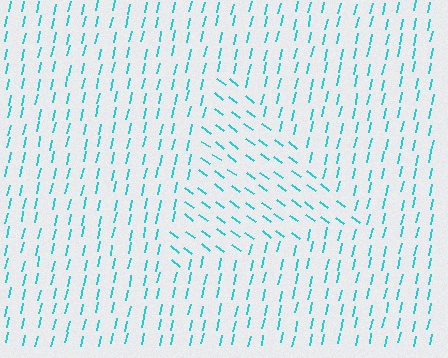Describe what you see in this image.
The image is filled with small cyan line segments. A triangle region in the image has lines oriented differently from the surrounding lines, creating a visible texture boundary.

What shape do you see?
I see a triangle.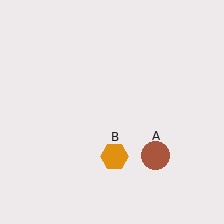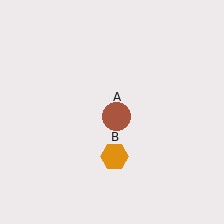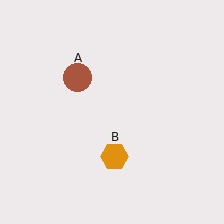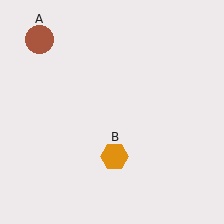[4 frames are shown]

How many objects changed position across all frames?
1 object changed position: brown circle (object A).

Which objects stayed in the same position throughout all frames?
Orange hexagon (object B) remained stationary.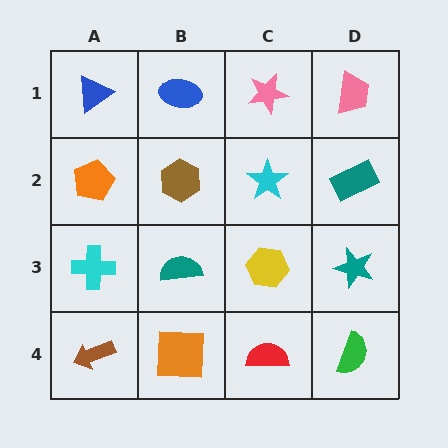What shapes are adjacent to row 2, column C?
A pink star (row 1, column C), a yellow hexagon (row 3, column C), a brown hexagon (row 2, column B), a teal rectangle (row 2, column D).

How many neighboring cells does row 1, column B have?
3.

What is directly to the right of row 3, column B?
A yellow hexagon.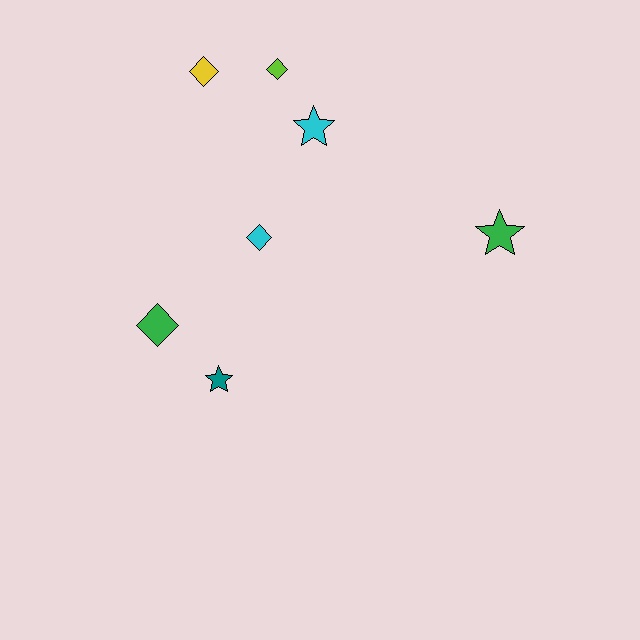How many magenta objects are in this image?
There are no magenta objects.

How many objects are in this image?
There are 7 objects.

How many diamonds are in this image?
There are 4 diamonds.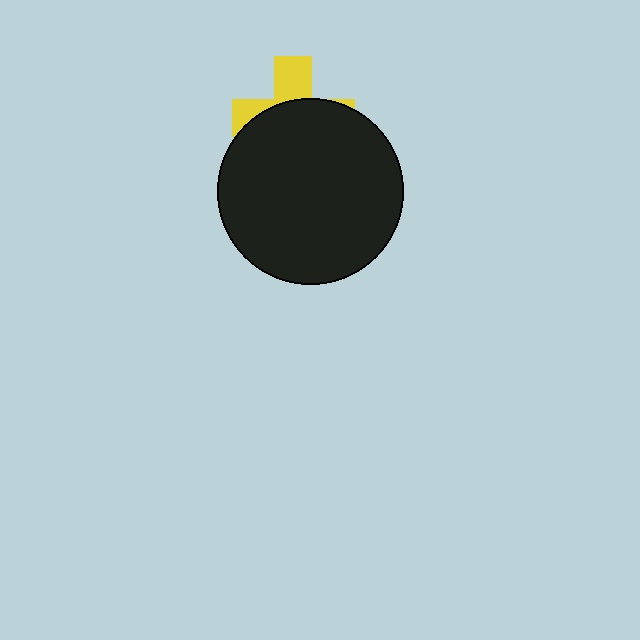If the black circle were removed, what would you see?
You would see the complete yellow cross.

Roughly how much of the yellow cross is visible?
A small part of it is visible (roughly 34%).